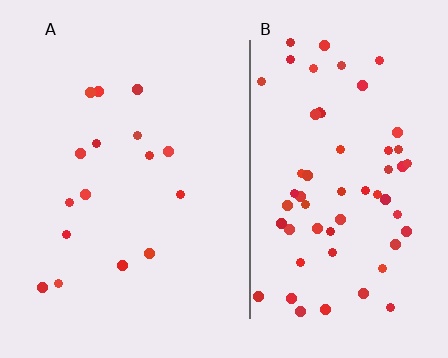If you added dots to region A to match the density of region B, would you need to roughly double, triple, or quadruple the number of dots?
Approximately quadruple.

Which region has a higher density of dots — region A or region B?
B (the right).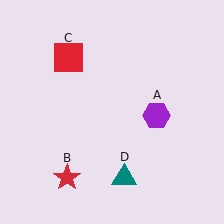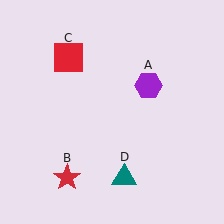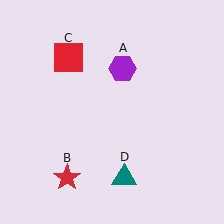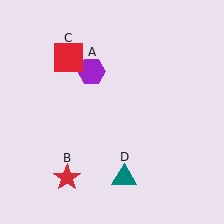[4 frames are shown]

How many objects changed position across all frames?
1 object changed position: purple hexagon (object A).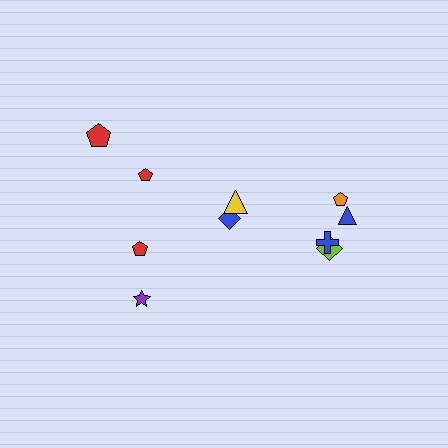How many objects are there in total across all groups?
There are 10 objects.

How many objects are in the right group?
There are 6 objects.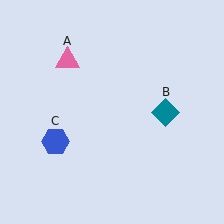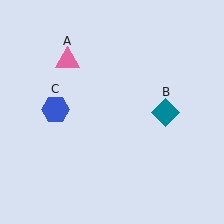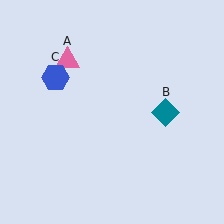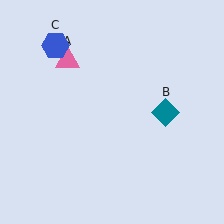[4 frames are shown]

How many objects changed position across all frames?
1 object changed position: blue hexagon (object C).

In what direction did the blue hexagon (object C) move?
The blue hexagon (object C) moved up.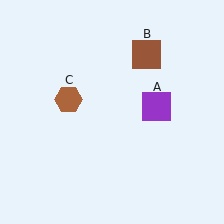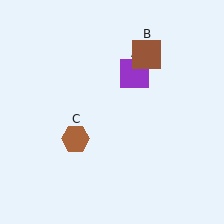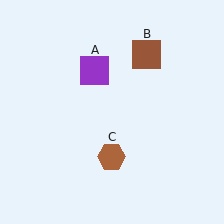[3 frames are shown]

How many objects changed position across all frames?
2 objects changed position: purple square (object A), brown hexagon (object C).